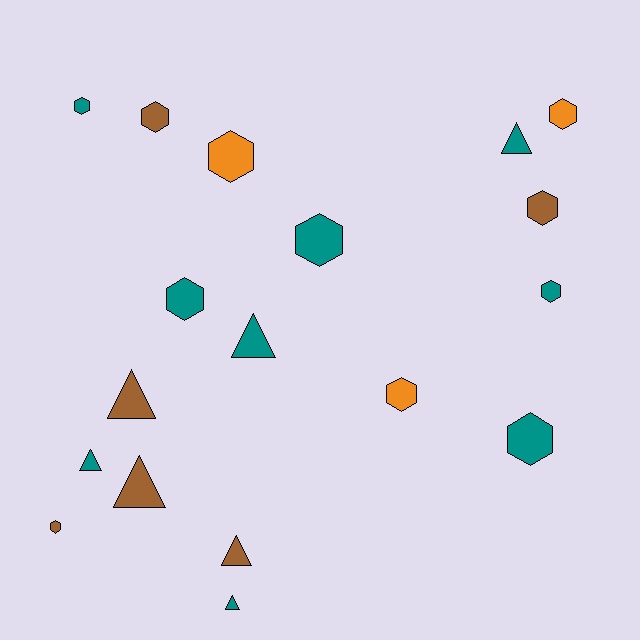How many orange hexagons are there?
There are 3 orange hexagons.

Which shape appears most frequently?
Hexagon, with 11 objects.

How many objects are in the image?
There are 18 objects.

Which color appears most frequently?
Teal, with 9 objects.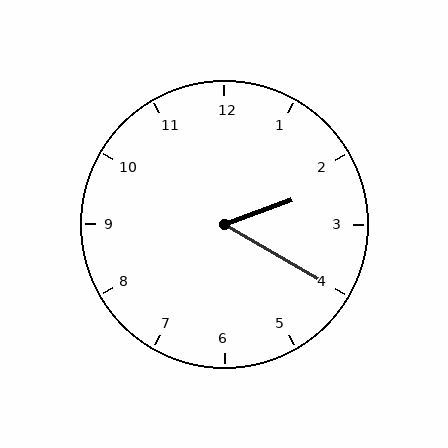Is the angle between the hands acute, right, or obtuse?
It is acute.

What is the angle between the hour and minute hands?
Approximately 50 degrees.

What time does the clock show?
2:20.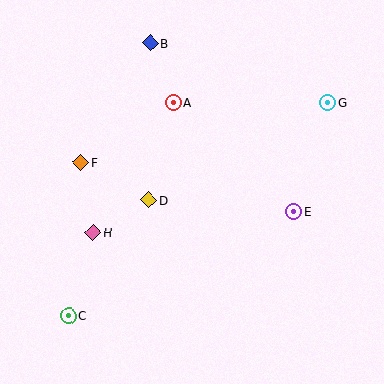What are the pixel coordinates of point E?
Point E is at (294, 212).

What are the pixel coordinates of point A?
Point A is at (173, 102).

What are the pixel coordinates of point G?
Point G is at (328, 102).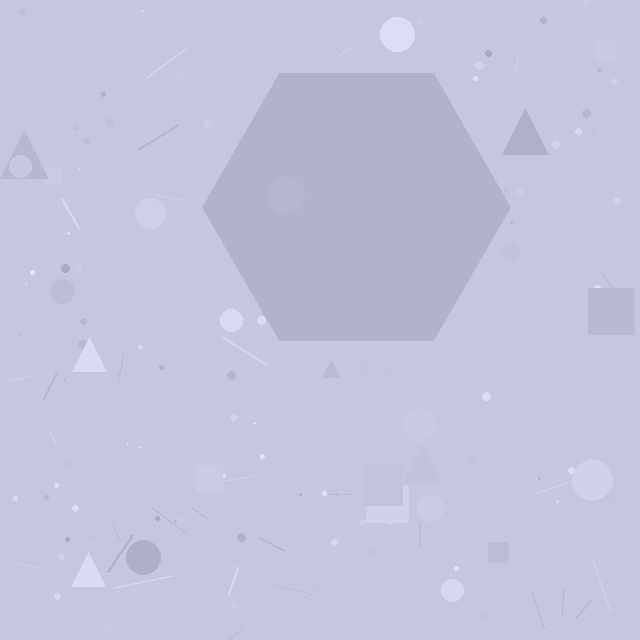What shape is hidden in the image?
A hexagon is hidden in the image.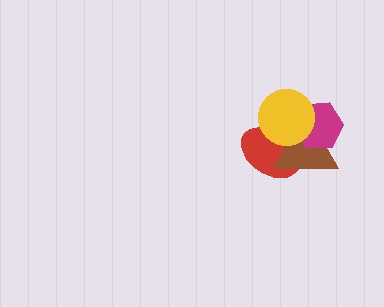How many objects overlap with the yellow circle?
3 objects overlap with the yellow circle.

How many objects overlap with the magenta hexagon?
2 objects overlap with the magenta hexagon.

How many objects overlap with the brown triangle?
3 objects overlap with the brown triangle.